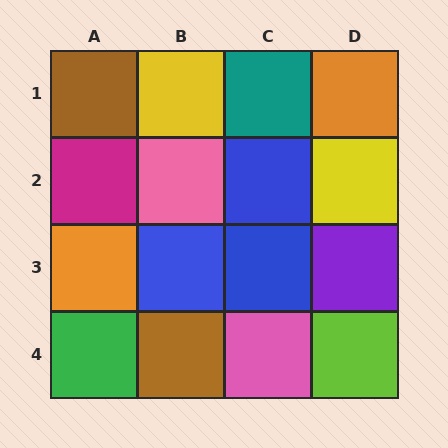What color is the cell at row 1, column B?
Yellow.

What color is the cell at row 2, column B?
Pink.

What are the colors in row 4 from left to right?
Green, brown, pink, lime.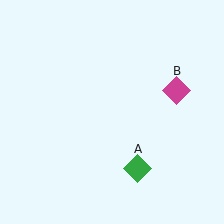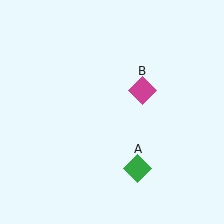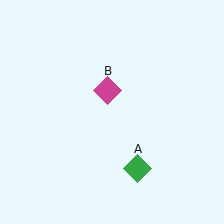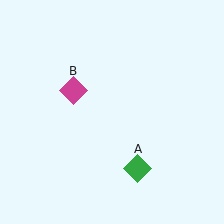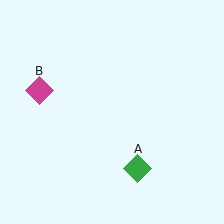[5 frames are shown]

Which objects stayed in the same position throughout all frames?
Green diamond (object A) remained stationary.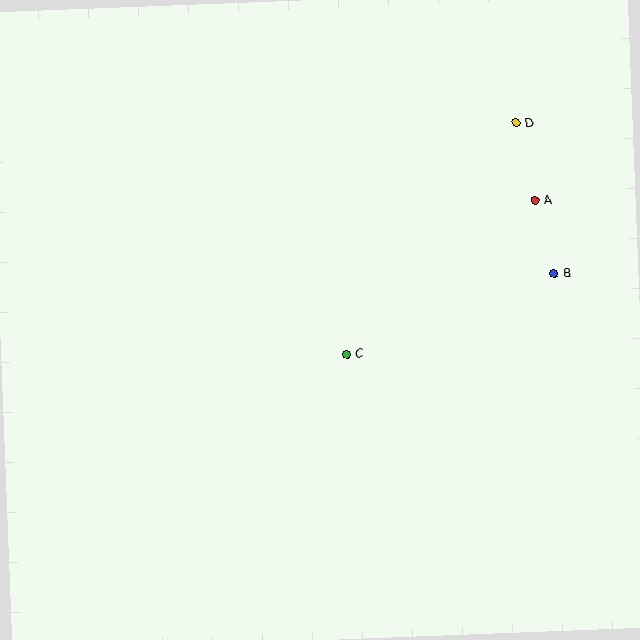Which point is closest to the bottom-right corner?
Point B is closest to the bottom-right corner.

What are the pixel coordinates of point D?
Point D is at (516, 123).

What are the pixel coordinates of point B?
Point B is at (554, 274).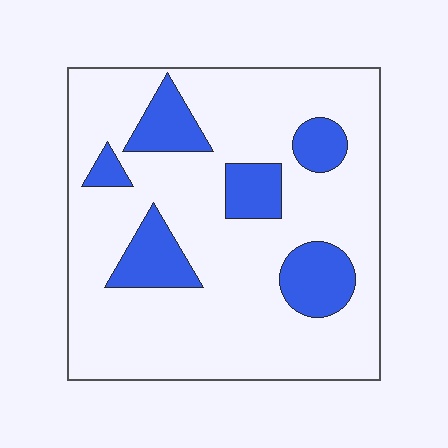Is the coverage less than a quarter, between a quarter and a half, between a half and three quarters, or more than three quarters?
Less than a quarter.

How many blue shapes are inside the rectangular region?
6.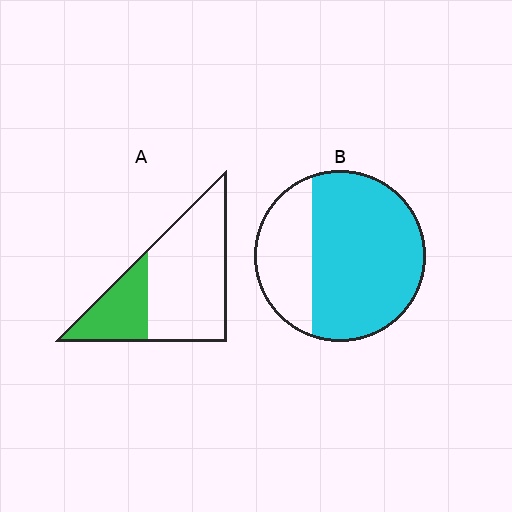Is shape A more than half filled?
No.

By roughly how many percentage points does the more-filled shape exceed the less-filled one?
By roughly 40 percentage points (B over A).